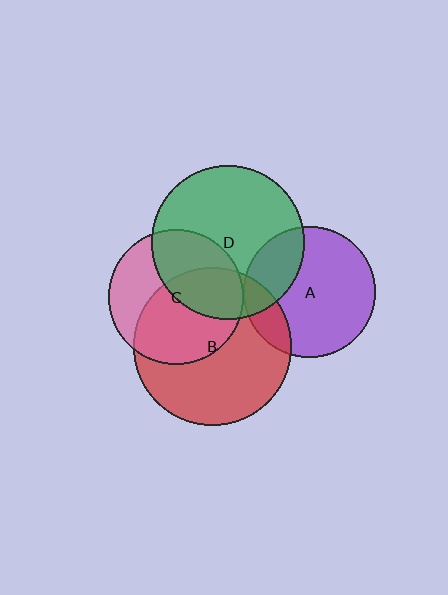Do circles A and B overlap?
Yes.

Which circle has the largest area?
Circle B (red).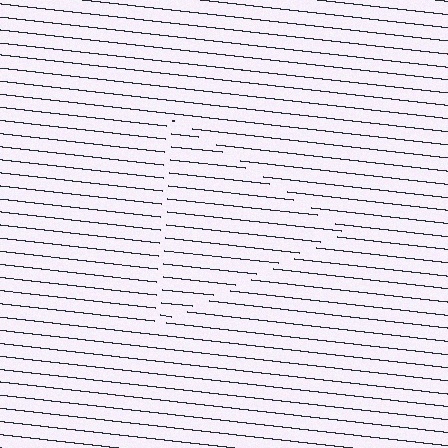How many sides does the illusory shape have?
3 sides — the line-ends trace a triangle.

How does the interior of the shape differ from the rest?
The interior of the shape contains the same grating, shifted by half a period — the contour is defined by the phase discontinuity where line-ends from the inner and outer gratings abut.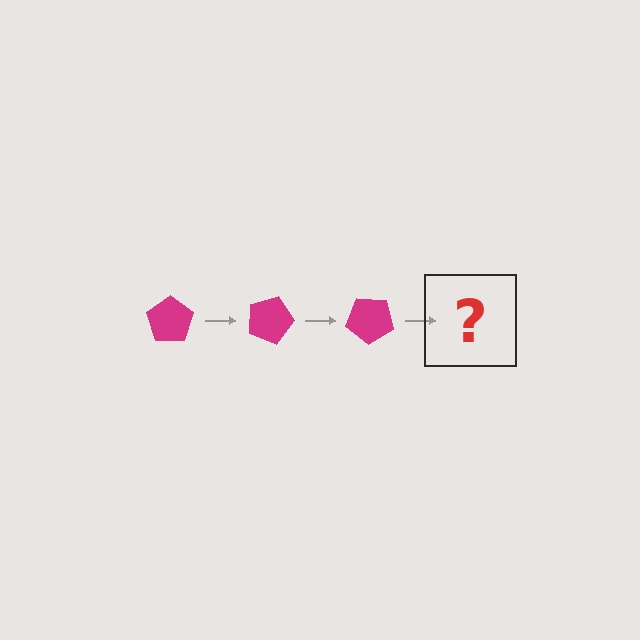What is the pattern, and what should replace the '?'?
The pattern is that the pentagon rotates 20 degrees each step. The '?' should be a magenta pentagon rotated 60 degrees.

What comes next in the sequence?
The next element should be a magenta pentagon rotated 60 degrees.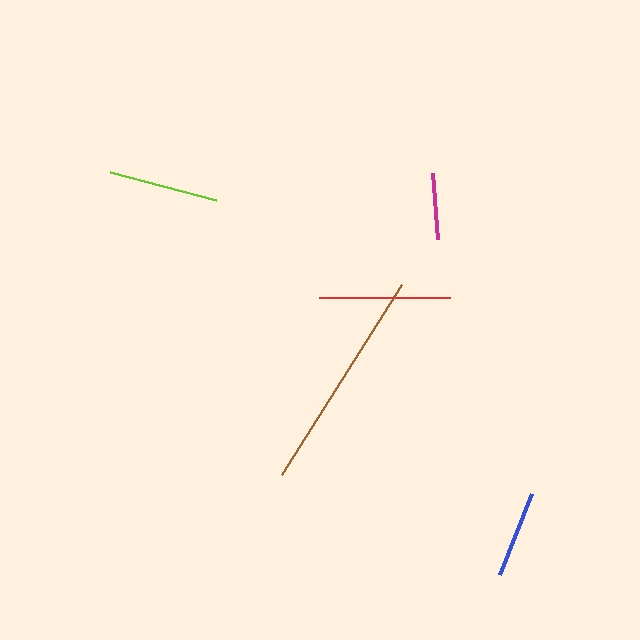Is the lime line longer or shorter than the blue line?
The lime line is longer than the blue line.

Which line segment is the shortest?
The magenta line is the shortest at approximately 67 pixels.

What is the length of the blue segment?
The blue segment is approximately 87 pixels long.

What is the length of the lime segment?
The lime segment is approximately 109 pixels long.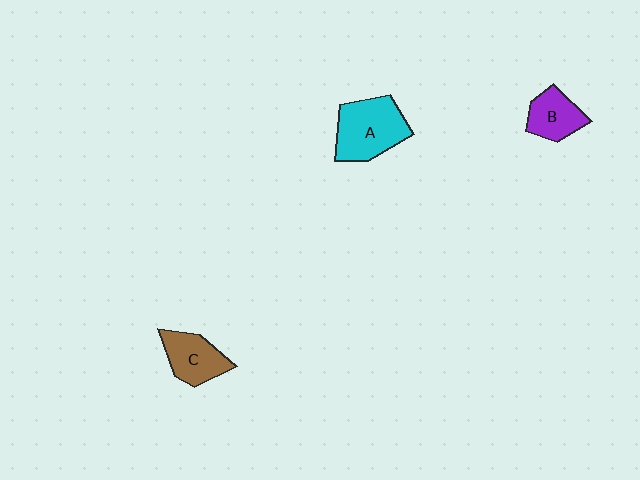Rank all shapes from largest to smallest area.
From largest to smallest: A (cyan), C (brown), B (purple).